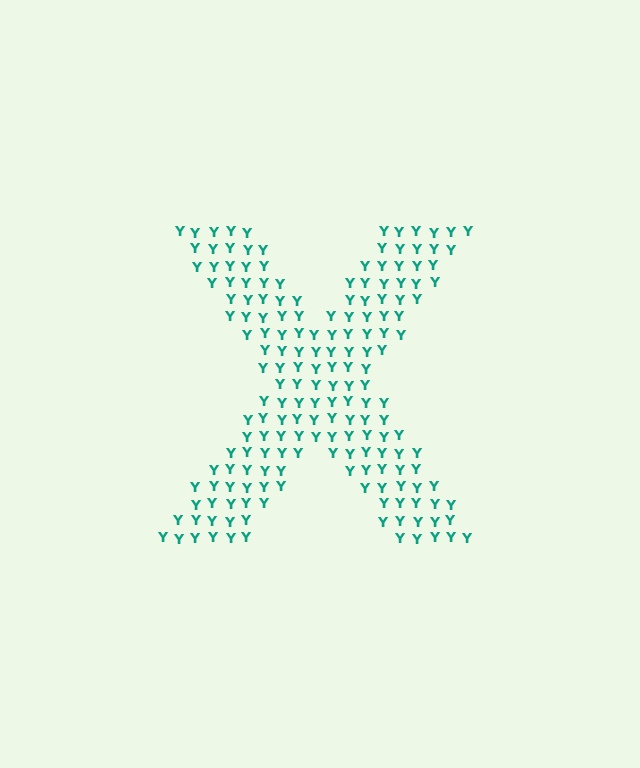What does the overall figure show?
The overall figure shows the letter X.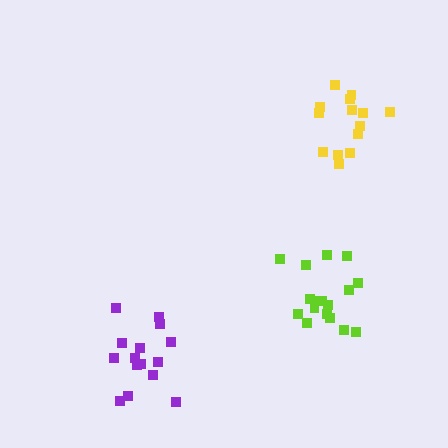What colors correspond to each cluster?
The clusters are colored: lime, yellow, purple.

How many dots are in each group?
Group 1: 17 dots, Group 2: 14 dots, Group 3: 15 dots (46 total).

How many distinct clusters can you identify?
There are 3 distinct clusters.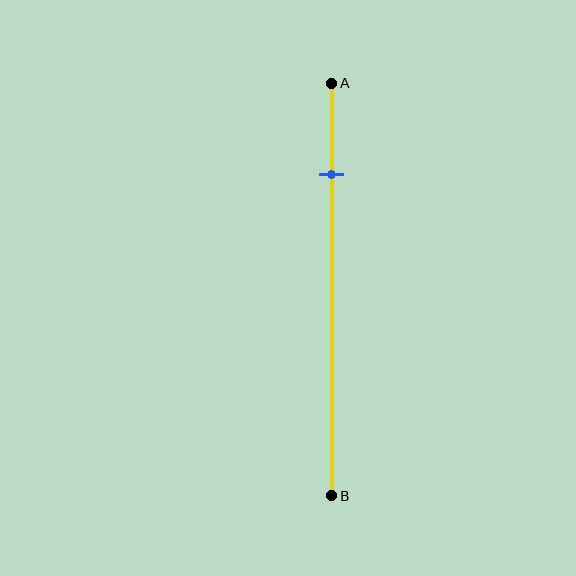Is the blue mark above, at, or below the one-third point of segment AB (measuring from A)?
The blue mark is above the one-third point of segment AB.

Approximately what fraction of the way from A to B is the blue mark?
The blue mark is approximately 20% of the way from A to B.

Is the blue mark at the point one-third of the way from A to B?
No, the mark is at about 20% from A, not at the 33% one-third point.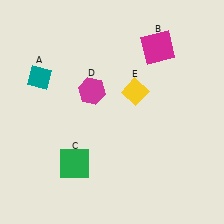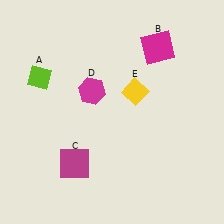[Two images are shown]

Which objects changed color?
A changed from teal to lime. C changed from green to magenta.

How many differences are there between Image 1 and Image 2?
There are 2 differences between the two images.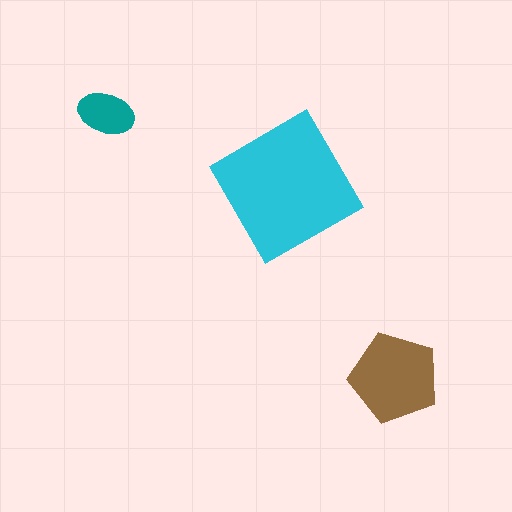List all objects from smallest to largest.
The teal ellipse, the brown pentagon, the cyan square.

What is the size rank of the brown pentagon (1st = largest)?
2nd.